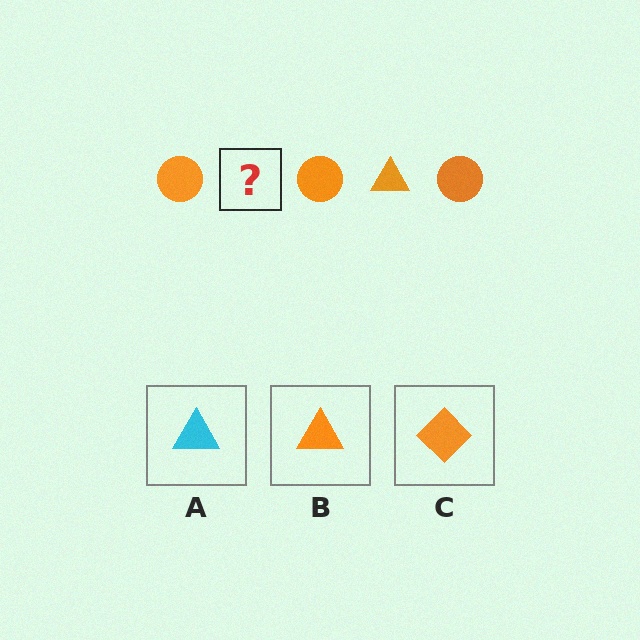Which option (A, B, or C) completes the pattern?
B.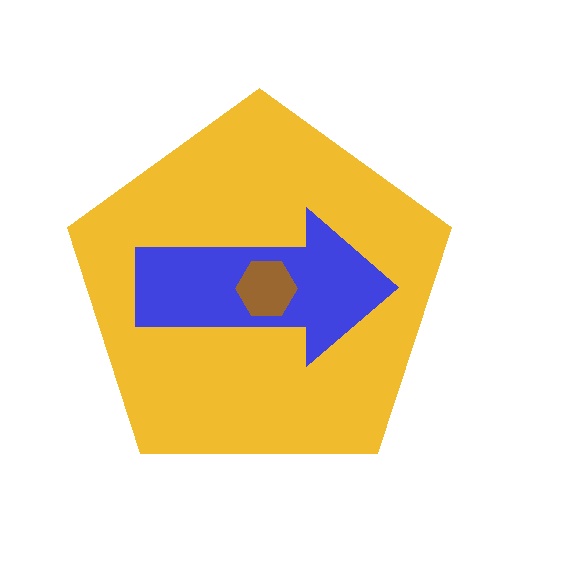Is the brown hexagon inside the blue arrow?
Yes.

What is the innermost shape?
The brown hexagon.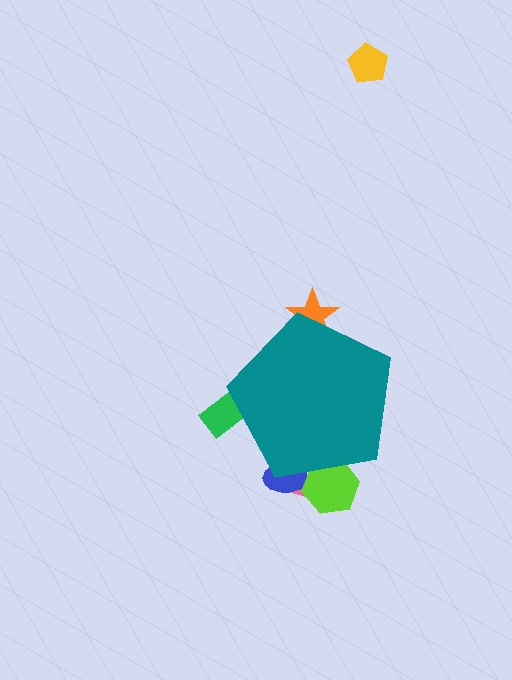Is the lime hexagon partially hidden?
Yes, the lime hexagon is partially hidden behind the teal pentagon.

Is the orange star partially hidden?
Yes, the orange star is partially hidden behind the teal pentagon.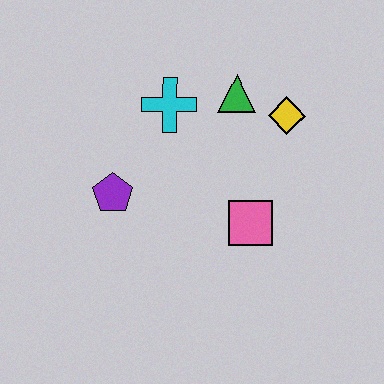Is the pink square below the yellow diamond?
Yes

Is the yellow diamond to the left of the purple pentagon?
No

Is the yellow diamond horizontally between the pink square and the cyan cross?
No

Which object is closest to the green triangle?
The yellow diamond is closest to the green triangle.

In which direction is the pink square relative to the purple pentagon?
The pink square is to the right of the purple pentagon.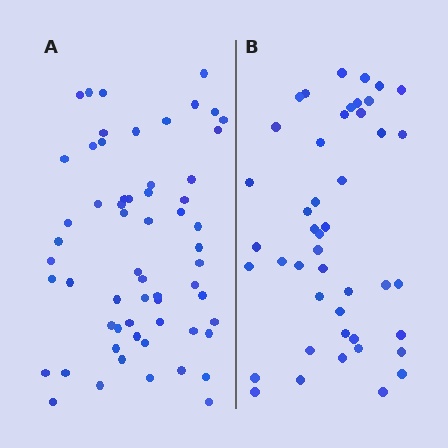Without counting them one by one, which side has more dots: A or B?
Region A (the left region) has more dots.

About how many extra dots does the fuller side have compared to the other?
Region A has approximately 15 more dots than region B.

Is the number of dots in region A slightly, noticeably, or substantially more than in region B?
Region A has noticeably more, but not dramatically so. The ratio is roughly 1.3 to 1.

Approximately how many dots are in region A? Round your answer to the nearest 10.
About 60 dots.